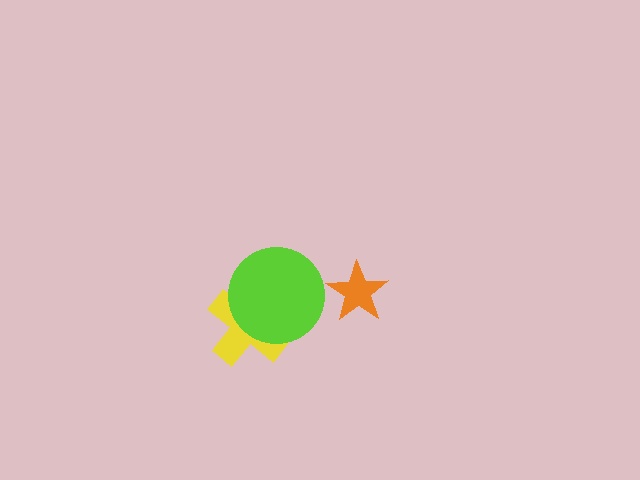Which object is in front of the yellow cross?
The lime circle is in front of the yellow cross.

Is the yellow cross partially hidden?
Yes, it is partially covered by another shape.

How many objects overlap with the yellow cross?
1 object overlaps with the yellow cross.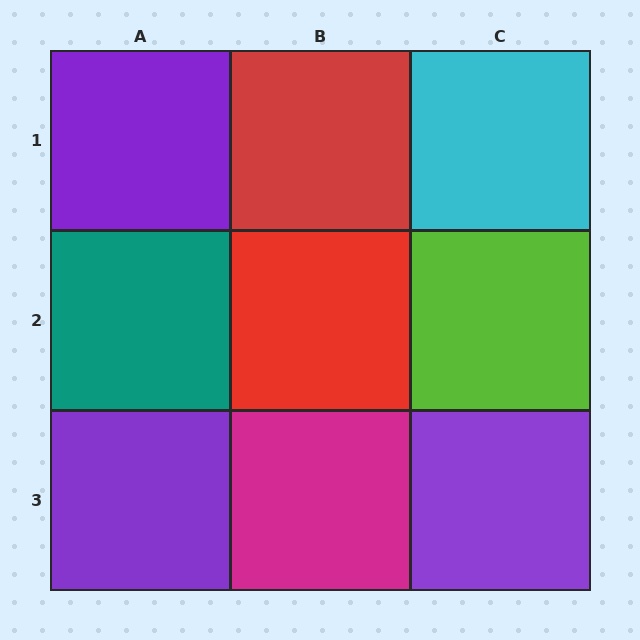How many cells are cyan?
1 cell is cyan.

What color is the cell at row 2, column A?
Teal.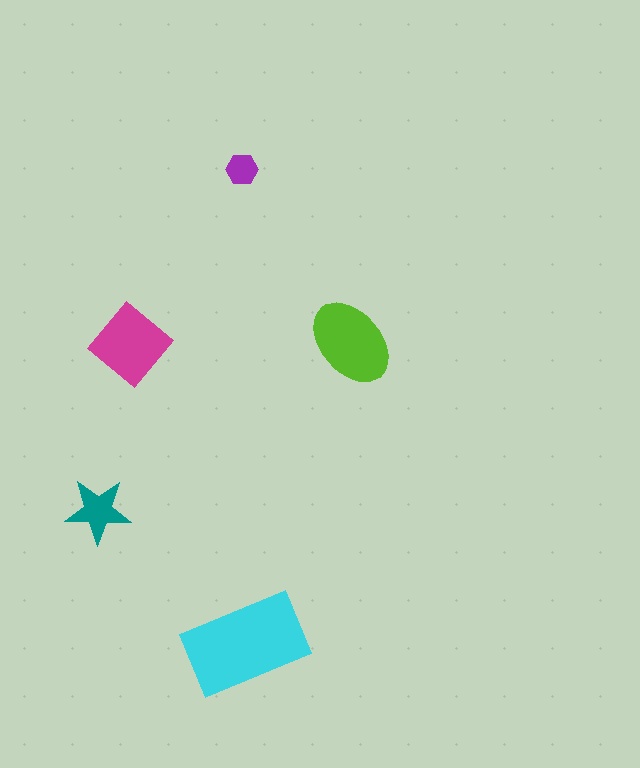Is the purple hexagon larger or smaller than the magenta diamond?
Smaller.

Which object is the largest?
The cyan rectangle.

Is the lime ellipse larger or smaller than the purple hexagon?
Larger.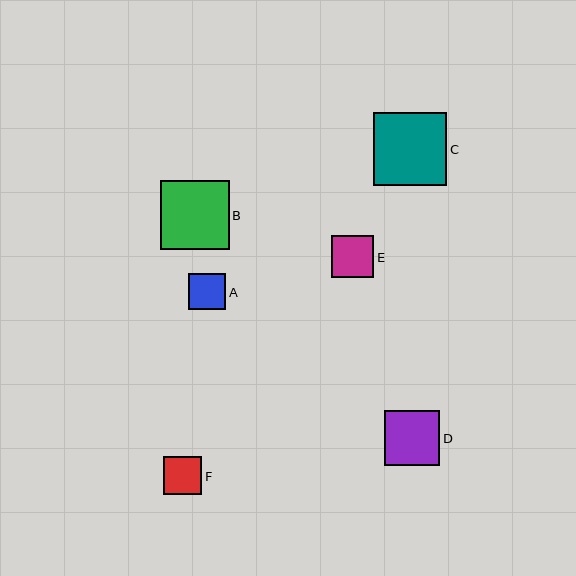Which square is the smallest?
Square A is the smallest with a size of approximately 37 pixels.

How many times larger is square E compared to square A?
Square E is approximately 1.1 times the size of square A.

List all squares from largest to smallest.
From largest to smallest: C, B, D, E, F, A.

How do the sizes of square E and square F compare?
Square E and square F are approximately the same size.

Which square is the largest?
Square C is the largest with a size of approximately 73 pixels.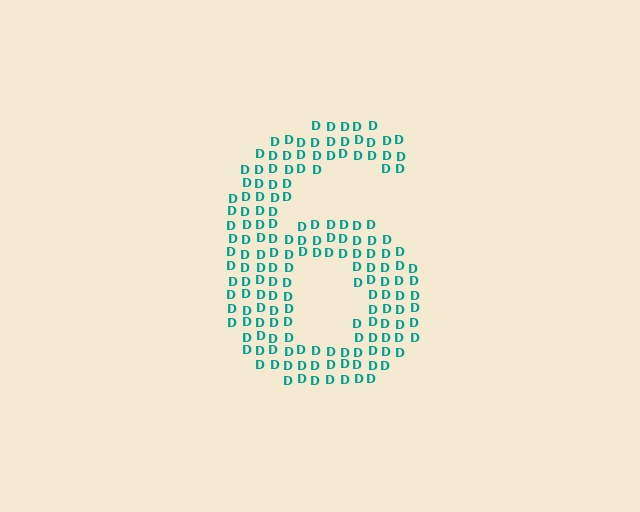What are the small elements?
The small elements are letter D's.